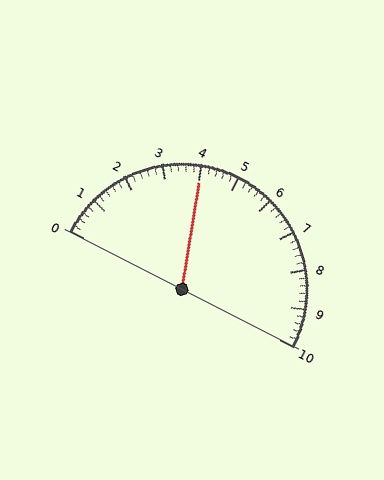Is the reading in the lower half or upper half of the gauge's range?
The reading is in the lower half of the range (0 to 10).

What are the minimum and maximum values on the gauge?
The gauge ranges from 0 to 10.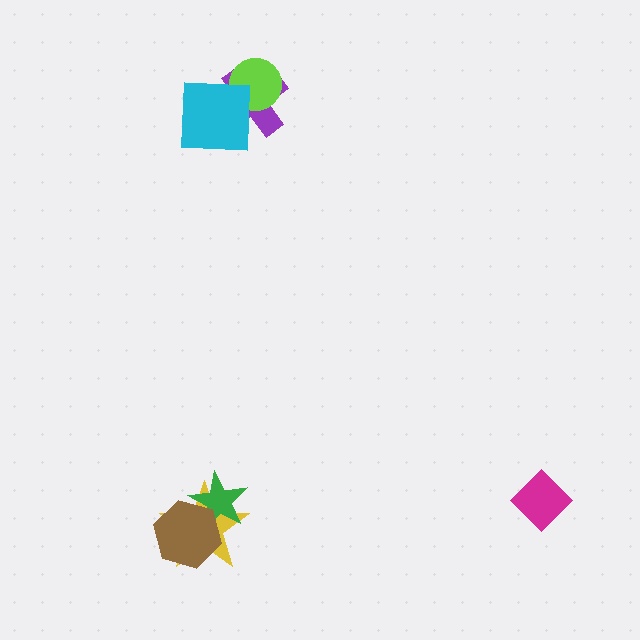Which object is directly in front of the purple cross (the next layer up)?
The lime circle is directly in front of the purple cross.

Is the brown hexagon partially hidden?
No, no other shape covers it.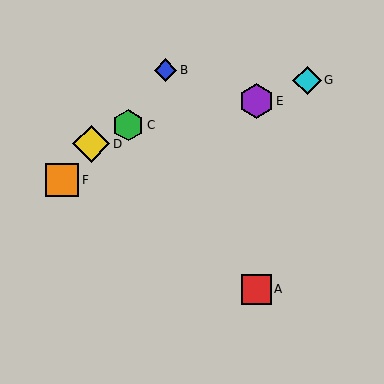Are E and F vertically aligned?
No, E is at x≈256 and F is at x≈62.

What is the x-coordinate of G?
Object G is at x≈307.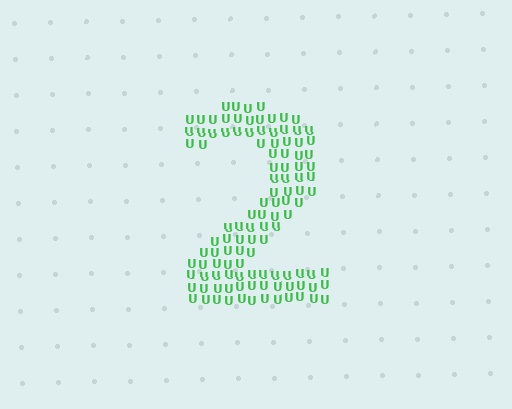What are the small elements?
The small elements are letter U's.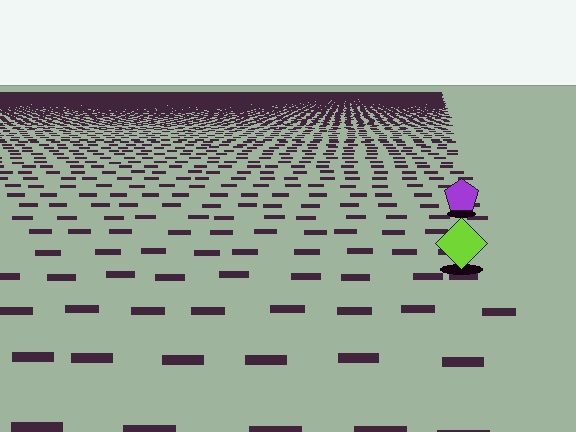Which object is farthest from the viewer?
The purple pentagon is farthest from the viewer. It appears smaller and the ground texture around it is denser.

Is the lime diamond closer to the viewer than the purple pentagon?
Yes. The lime diamond is closer — you can tell from the texture gradient: the ground texture is coarser near it.